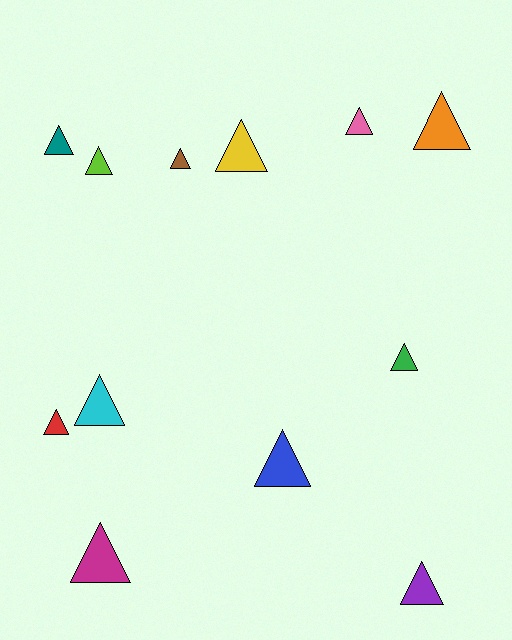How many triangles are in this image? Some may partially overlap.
There are 12 triangles.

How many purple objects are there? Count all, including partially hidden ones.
There is 1 purple object.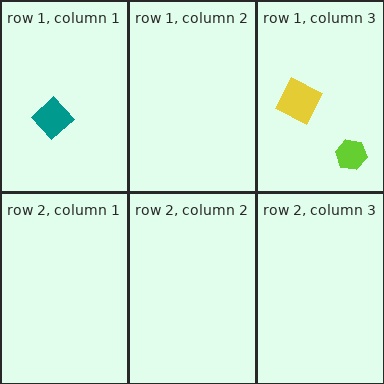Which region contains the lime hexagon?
The row 1, column 3 region.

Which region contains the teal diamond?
The row 1, column 1 region.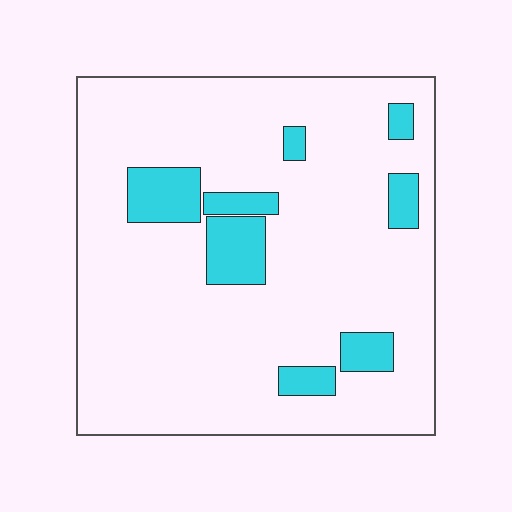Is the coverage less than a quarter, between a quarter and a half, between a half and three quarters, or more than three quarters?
Less than a quarter.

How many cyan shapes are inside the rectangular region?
8.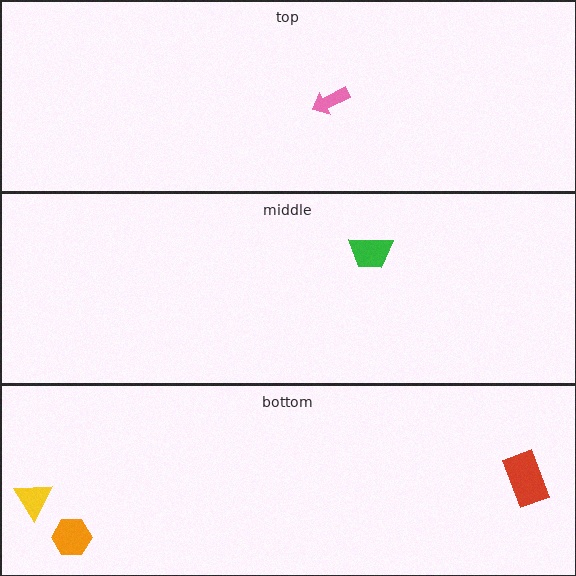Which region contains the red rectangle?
The bottom region.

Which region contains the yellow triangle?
The bottom region.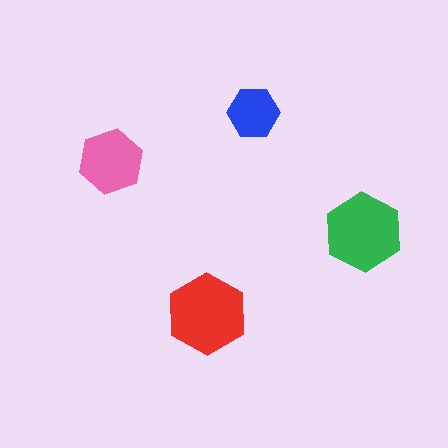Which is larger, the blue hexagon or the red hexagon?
The red one.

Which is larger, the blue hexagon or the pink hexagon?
The pink one.